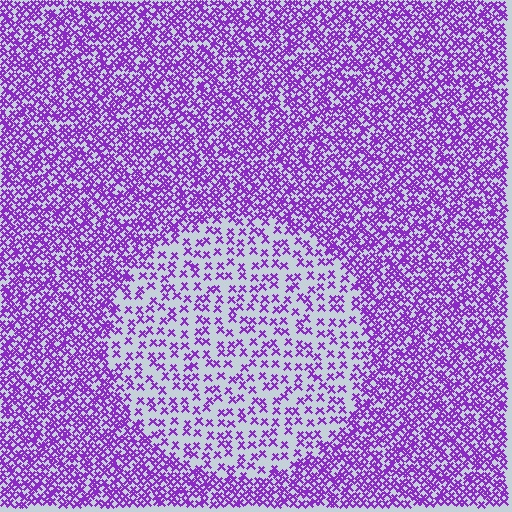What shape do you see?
I see a circle.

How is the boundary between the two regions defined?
The boundary is defined by a change in element density (approximately 2.4x ratio). All elements are the same color, size, and shape.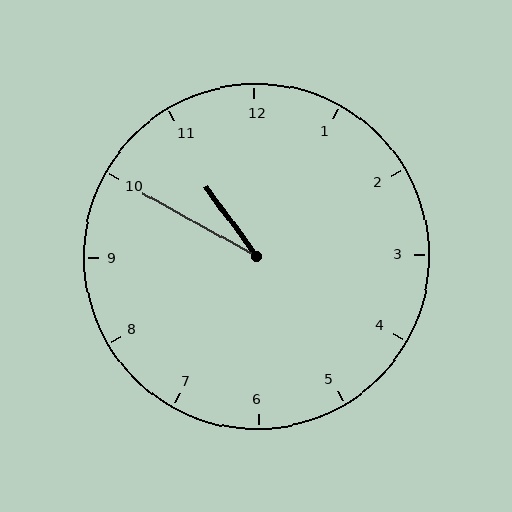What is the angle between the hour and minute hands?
Approximately 25 degrees.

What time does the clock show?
10:50.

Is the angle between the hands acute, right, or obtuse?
It is acute.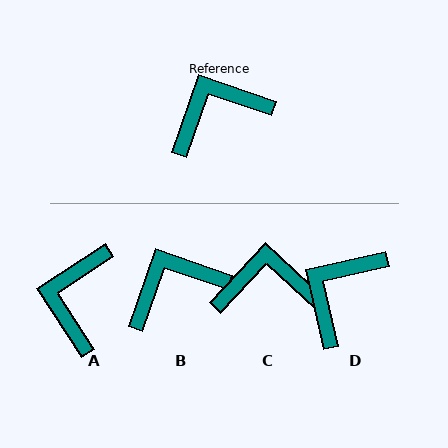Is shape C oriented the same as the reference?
No, it is off by about 24 degrees.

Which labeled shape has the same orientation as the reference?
B.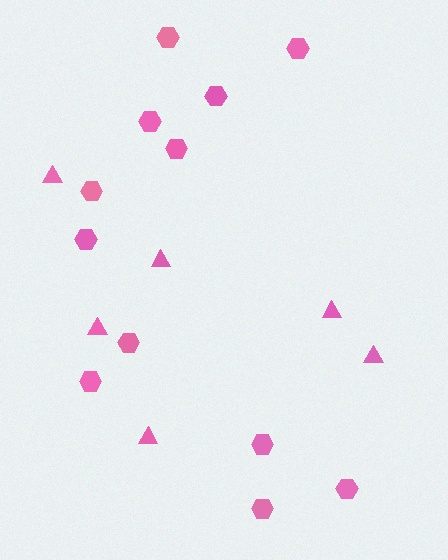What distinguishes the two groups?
There are 2 groups: one group of triangles (6) and one group of hexagons (12).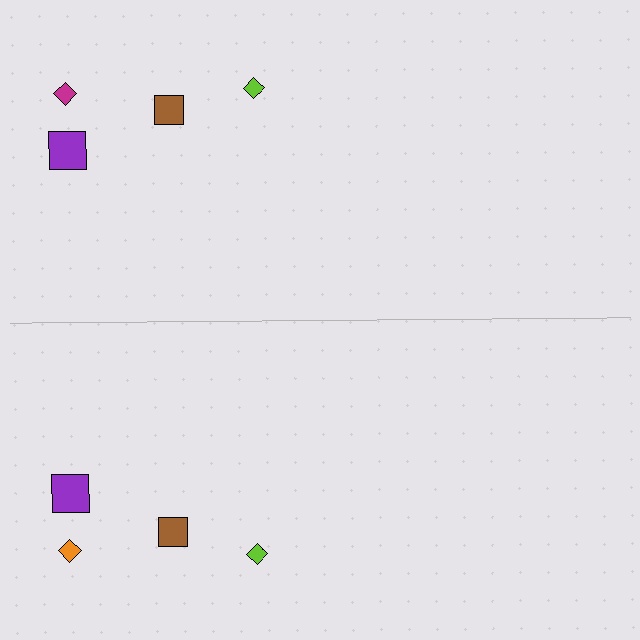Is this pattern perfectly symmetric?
No, the pattern is not perfectly symmetric. The orange diamond on the bottom side breaks the symmetry — its mirror counterpart is magenta.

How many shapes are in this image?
There are 8 shapes in this image.